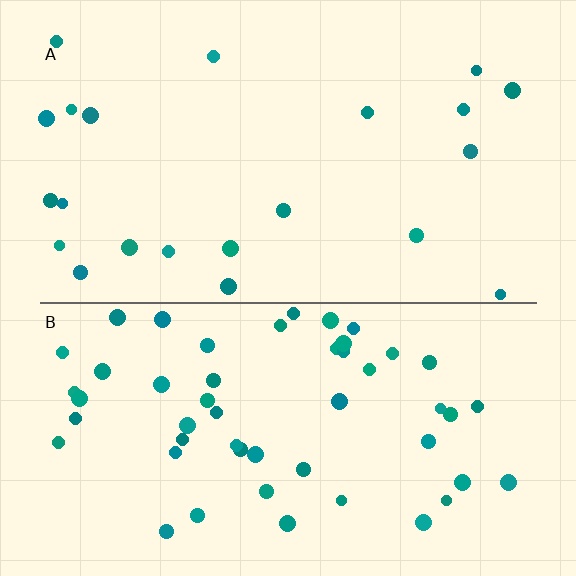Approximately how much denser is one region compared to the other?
Approximately 2.4× — region B over region A.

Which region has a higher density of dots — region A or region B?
B (the bottom).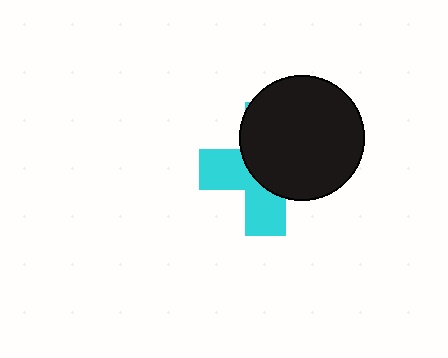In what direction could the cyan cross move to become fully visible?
The cyan cross could move toward the lower-left. That would shift it out from behind the black circle entirely.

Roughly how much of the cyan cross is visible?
A small part of it is visible (roughly 41%).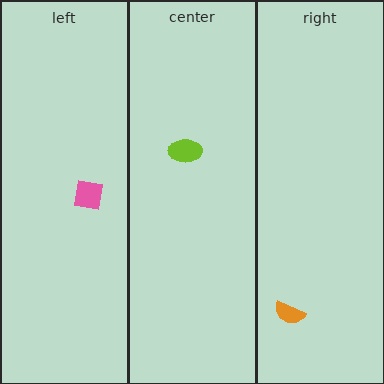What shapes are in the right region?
The orange semicircle.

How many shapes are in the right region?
1.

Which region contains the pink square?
The left region.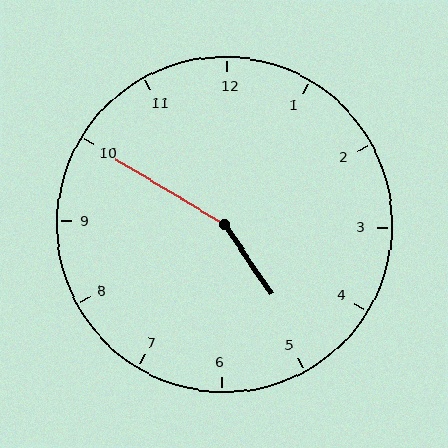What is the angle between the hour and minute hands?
Approximately 155 degrees.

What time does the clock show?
4:50.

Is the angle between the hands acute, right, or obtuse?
It is obtuse.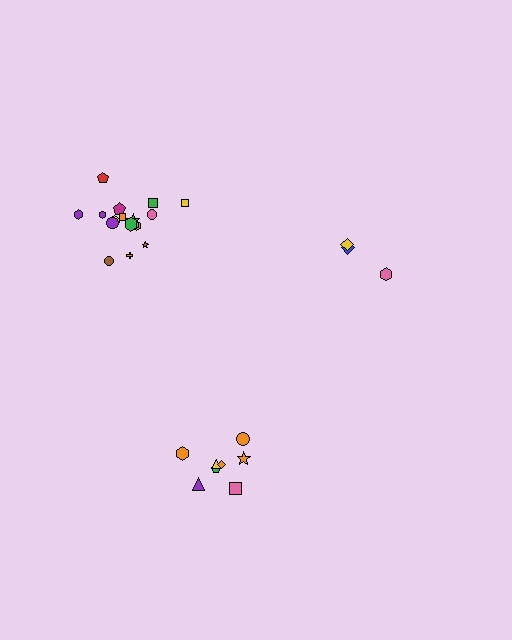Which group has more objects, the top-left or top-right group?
The top-left group.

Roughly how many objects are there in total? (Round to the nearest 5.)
Roughly 30 objects in total.